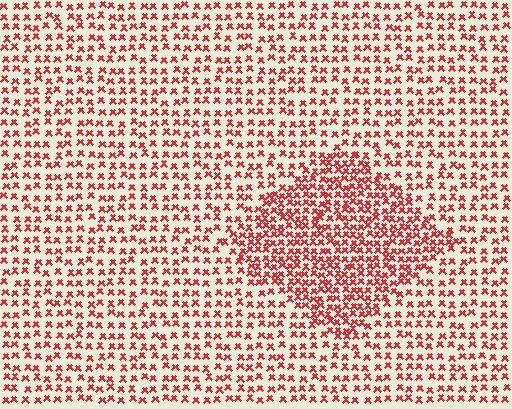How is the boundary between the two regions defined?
The boundary is defined by a change in element density (approximately 1.8x ratio). All elements are the same color, size, and shape.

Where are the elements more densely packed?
The elements are more densely packed inside the diamond boundary.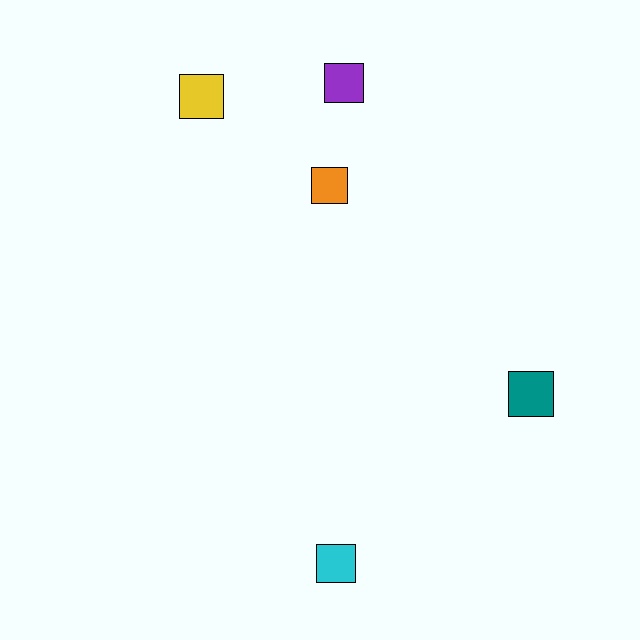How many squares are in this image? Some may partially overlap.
There are 5 squares.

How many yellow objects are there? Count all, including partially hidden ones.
There is 1 yellow object.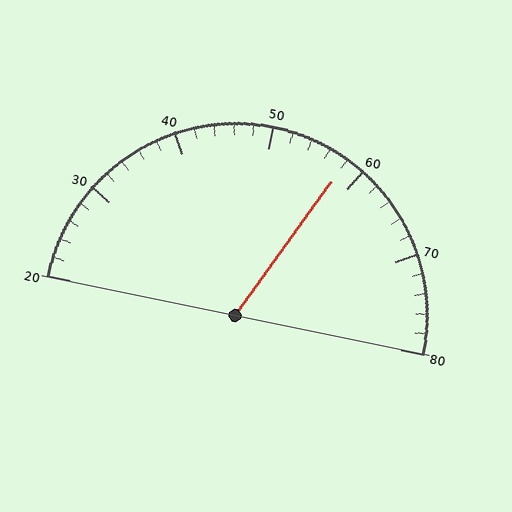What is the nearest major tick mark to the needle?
The nearest major tick mark is 60.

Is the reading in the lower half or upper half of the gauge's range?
The reading is in the upper half of the range (20 to 80).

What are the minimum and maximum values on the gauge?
The gauge ranges from 20 to 80.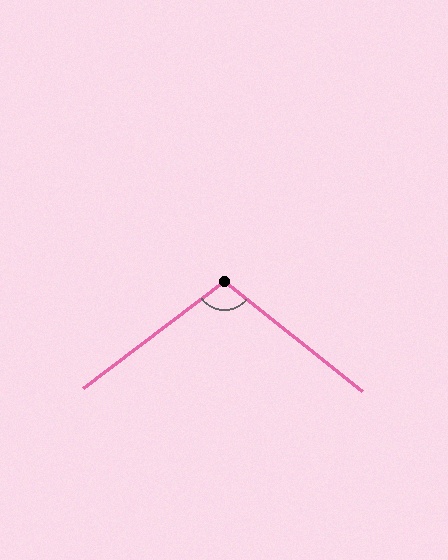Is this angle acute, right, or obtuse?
It is obtuse.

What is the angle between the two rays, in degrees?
Approximately 104 degrees.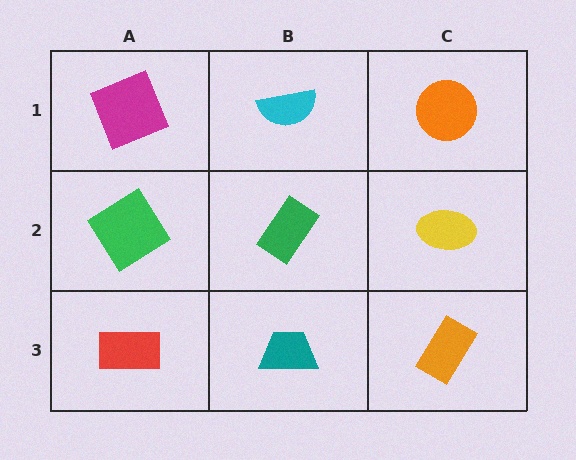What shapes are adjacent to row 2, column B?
A cyan semicircle (row 1, column B), a teal trapezoid (row 3, column B), a green diamond (row 2, column A), a yellow ellipse (row 2, column C).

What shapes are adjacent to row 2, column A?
A magenta square (row 1, column A), a red rectangle (row 3, column A), a green rectangle (row 2, column B).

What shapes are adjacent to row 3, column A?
A green diamond (row 2, column A), a teal trapezoid (row 3, column B).